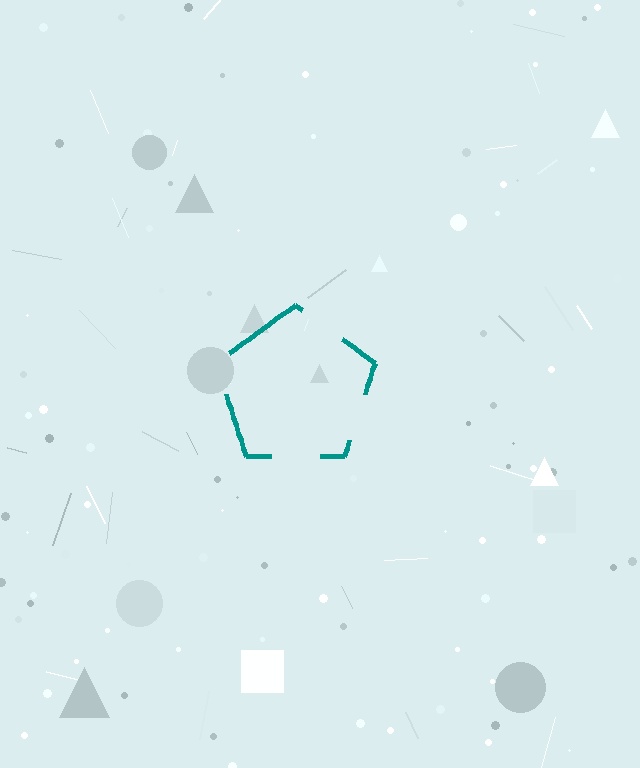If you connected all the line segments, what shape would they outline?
They would outline a pentagon.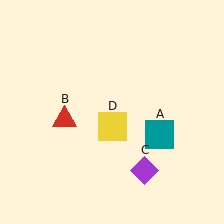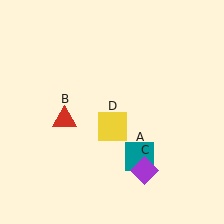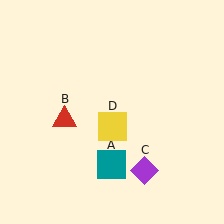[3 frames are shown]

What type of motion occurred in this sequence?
The teal square (object A) rotated clockwise around the center of the scene.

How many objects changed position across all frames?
1 object changed position: teal square (object A).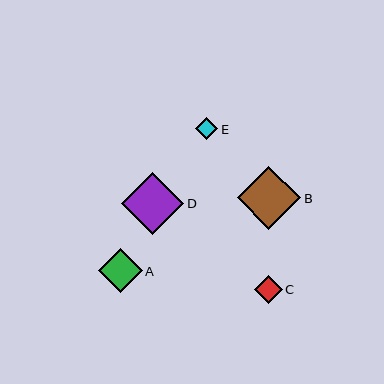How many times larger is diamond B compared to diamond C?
Diamond B is approximately 2.3 times the size of diamond C.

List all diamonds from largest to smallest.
From largest to smallest: B, D, A, C, E.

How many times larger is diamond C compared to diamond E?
Diamond C is approximately 1.3 times the size of diamond E.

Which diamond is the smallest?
Diamond E is the smallest with a size of approximately 22 pixels.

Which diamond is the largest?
Diamond B is the largest with a size of approximately 63 pixels.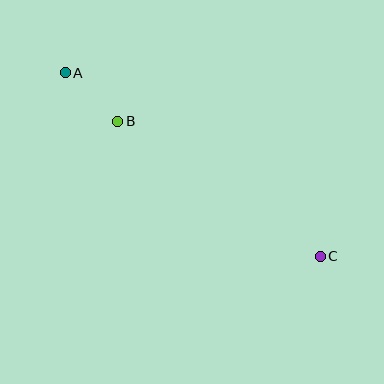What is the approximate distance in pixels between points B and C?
The distance between B and C is approximately 243 pixels.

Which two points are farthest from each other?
Points A and C are farthest from each other.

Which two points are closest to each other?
Points A and B are closest to each other.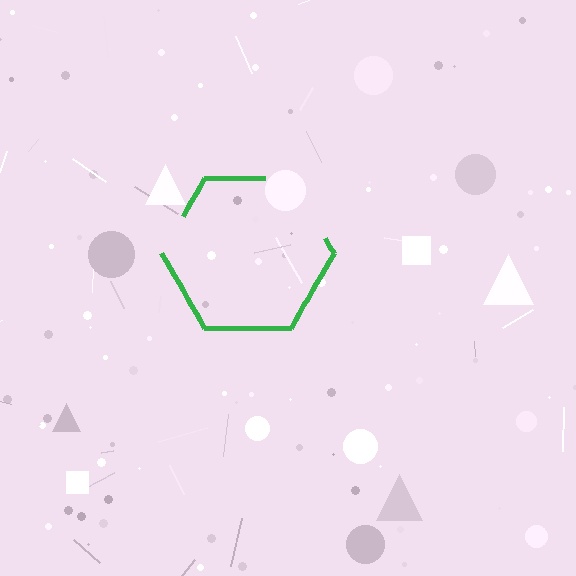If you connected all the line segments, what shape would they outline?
They would outline a hexagon.